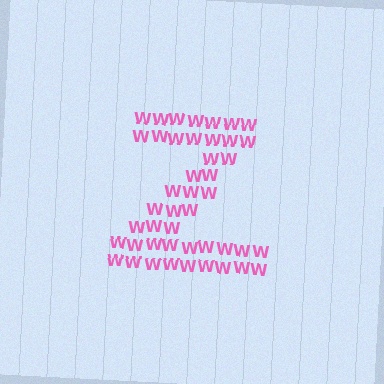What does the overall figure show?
The overall figure shows the letter Z.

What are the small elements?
The small elements are letter W's.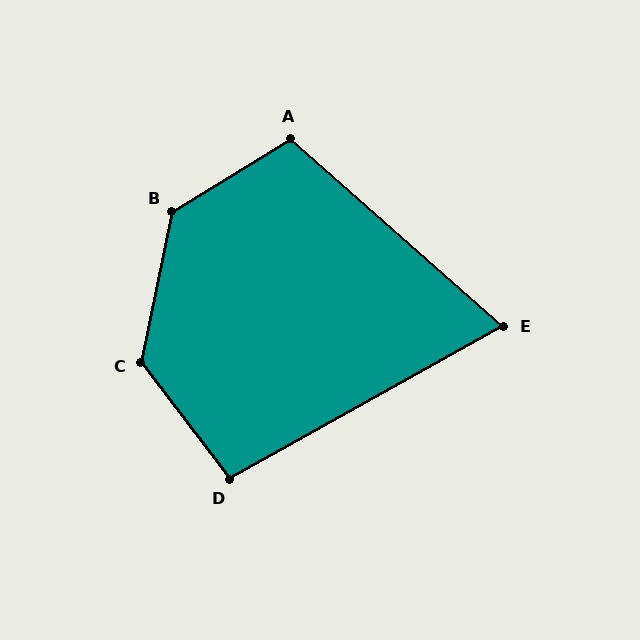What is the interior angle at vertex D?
Approximately 98 degrees (obtuse).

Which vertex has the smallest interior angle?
E, at approximately 71 degrees.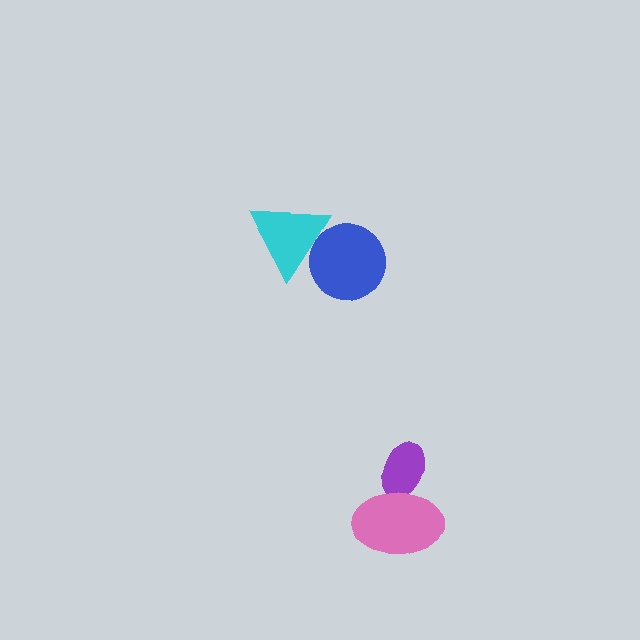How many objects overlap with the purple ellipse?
1 object overlaps with the purple ellipse.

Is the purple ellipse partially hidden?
Yes, it is partially covered by another shape.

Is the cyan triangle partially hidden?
No, no other shape covers it.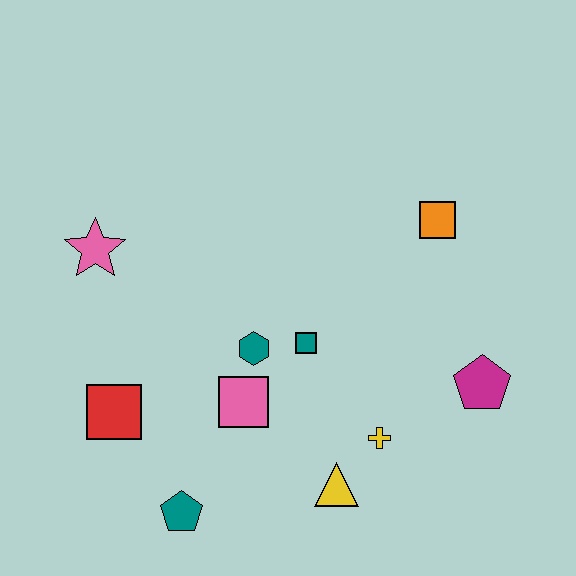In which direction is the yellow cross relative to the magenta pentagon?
The yellow cross is to the left of the magenta pentagon.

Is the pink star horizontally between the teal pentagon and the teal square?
No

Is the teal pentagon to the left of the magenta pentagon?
Yes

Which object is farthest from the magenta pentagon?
The pink star is farthest from the magenta pentagon.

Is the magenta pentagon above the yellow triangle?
Yes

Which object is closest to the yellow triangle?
The yellow cross is closest to the yellow triangle.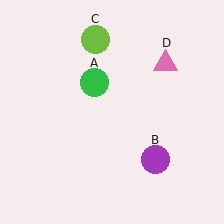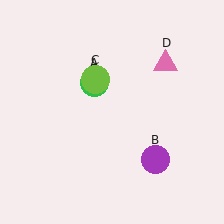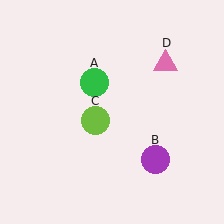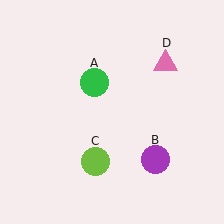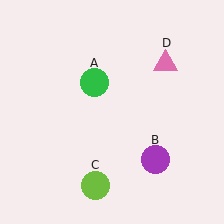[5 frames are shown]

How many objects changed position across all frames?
1 object changed position: lime circle (object C).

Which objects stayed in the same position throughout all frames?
Green circle (object A) and purple circle (object B) and pink triangle (object D) remained stationary.